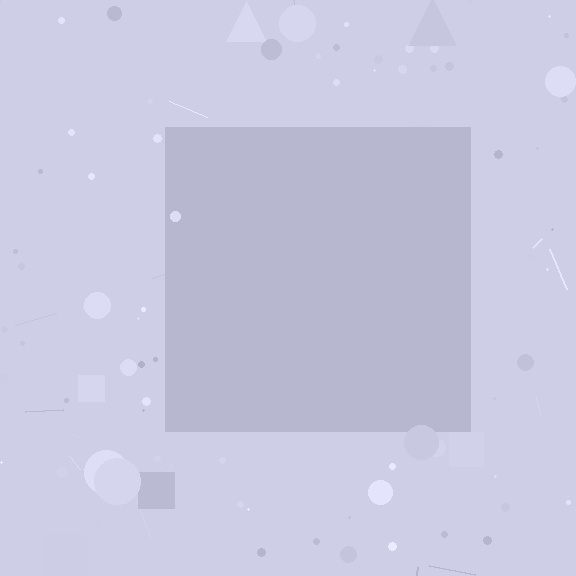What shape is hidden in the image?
A square is hidden in the image.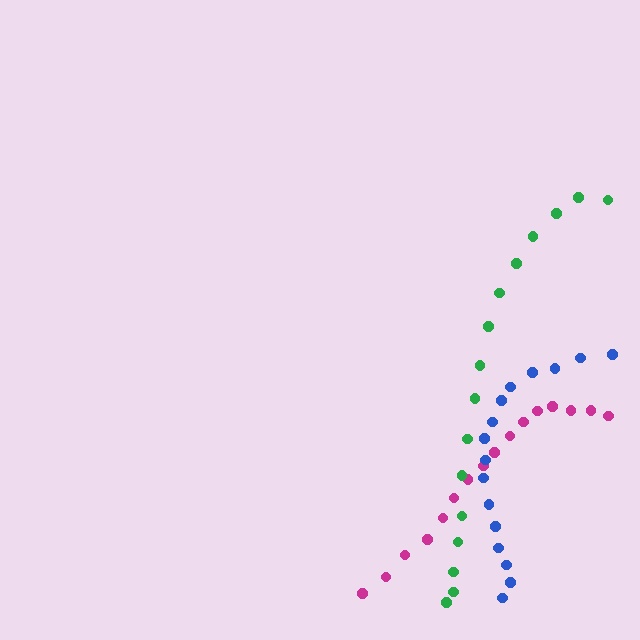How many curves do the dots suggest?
There are 3 distinct paths.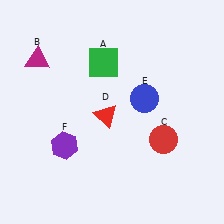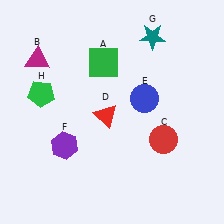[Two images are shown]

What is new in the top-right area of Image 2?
A teal star (G) was added in the top-right area of Image 2.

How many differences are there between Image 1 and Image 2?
There are 2 differences between the two images.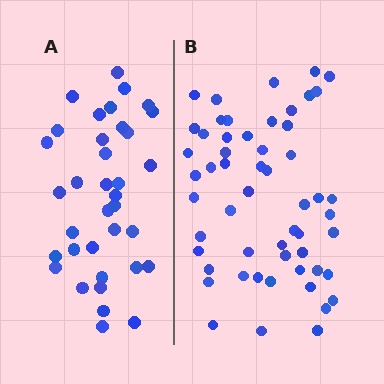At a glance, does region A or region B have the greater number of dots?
Region B (the right region) has more dots.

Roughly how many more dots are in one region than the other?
Region B has approximately 20 more dots than region A.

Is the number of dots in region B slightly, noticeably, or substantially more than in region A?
Region B has substantially more. The ratio is roughly 1.5 to 1.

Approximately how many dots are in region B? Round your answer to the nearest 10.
About 60 dots. (The exact count is 55, which rounds to 60.)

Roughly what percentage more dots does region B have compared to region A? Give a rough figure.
About 55% more.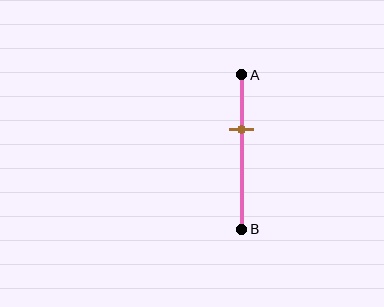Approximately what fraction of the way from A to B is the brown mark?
The brown mark is approximately 35% of the way from A to B.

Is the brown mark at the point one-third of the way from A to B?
Yes, the mark is approximately at the one-third point.